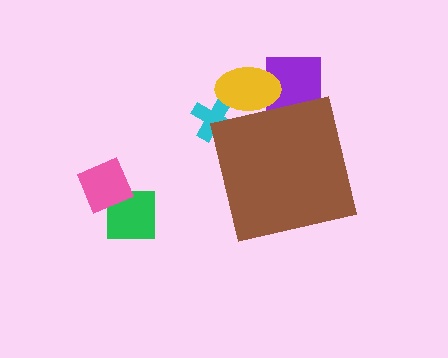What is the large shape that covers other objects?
A brown square.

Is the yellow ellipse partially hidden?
Yes, the yellow ellipse is partially hidden behind the brown square.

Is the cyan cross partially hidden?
Yes, the cyan cross is partially hidden behind the brown square.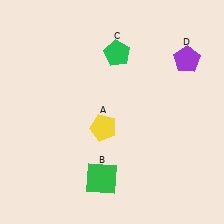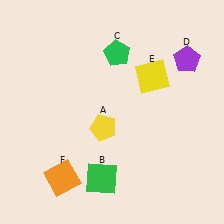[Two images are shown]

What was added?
A yellow square (E), an orange square (F) were added in Image 2.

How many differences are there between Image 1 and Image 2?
There are 2 differences between the two images.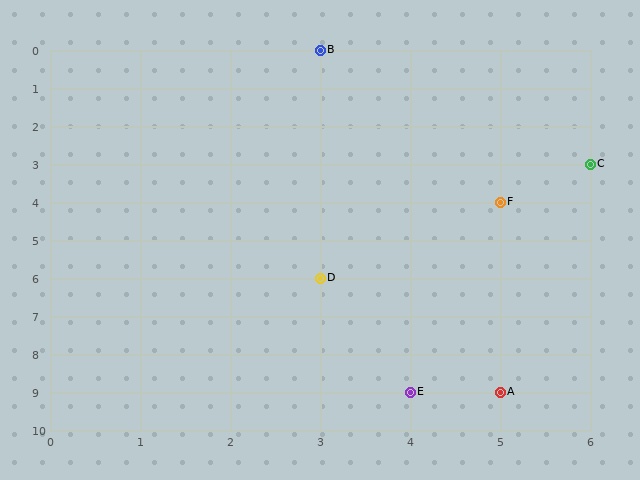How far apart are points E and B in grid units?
Points E and B are 1 column and 9 rows apart (about 9.1 grid units diagonally).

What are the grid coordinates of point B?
Point B is at grid coordinates (3, 0).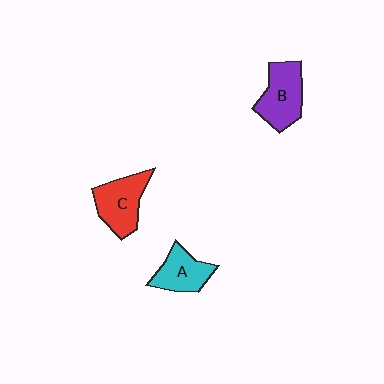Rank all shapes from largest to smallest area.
From largest to smallest: B (purple), C (red), A (cyan).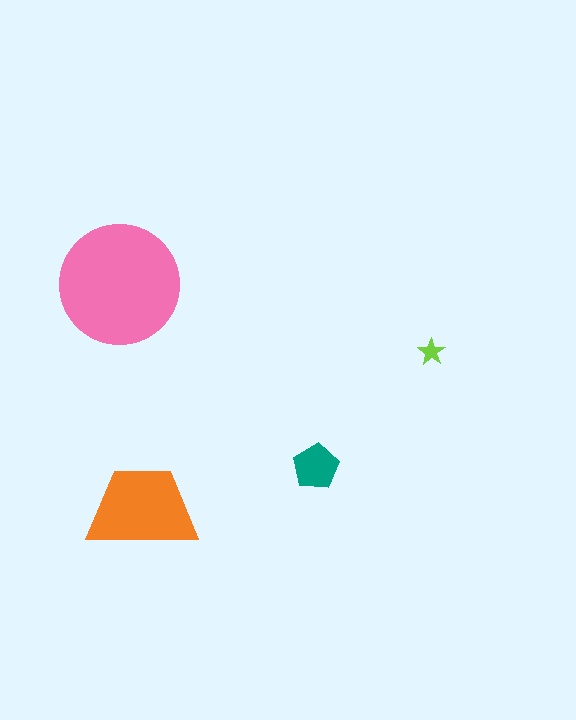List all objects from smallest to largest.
The lime star, the teal pentagon, the orange trapezoid, the pink circle.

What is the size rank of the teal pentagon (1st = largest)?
3rd.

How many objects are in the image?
There are 4 objects in the image.